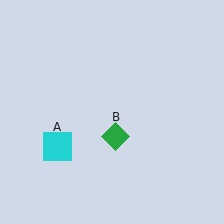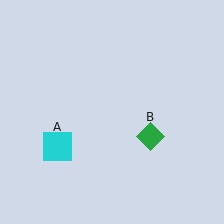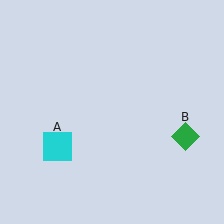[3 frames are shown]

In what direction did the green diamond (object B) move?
The green diamond (object B) moved right.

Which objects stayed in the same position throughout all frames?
Cyan square (object A) remained stationary.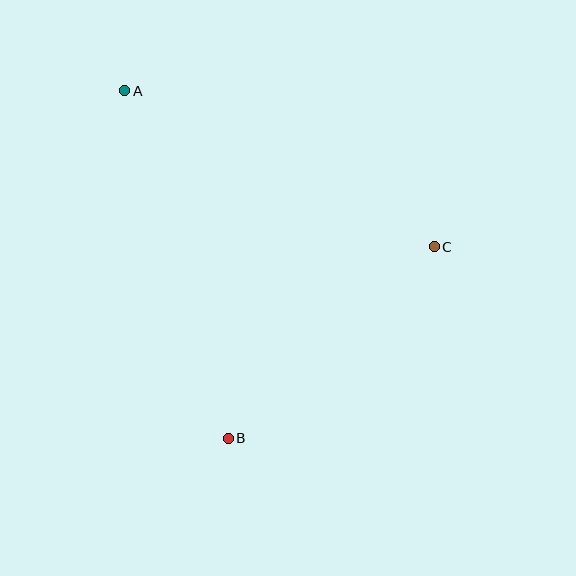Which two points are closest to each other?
Points B and C are closest to each other.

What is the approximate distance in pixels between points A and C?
The distance between A and C is approximately 346 pixels.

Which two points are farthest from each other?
Points A and B are farthest from each other.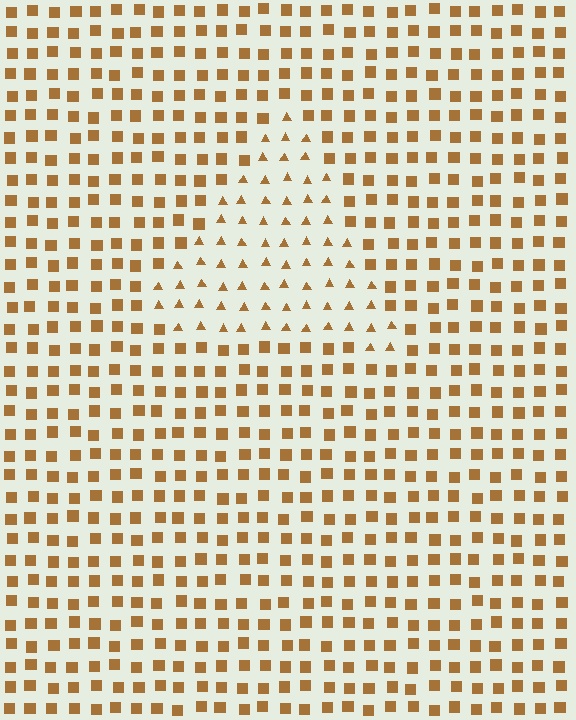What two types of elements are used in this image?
The image uses triangles inside the triangle region and squares outside it.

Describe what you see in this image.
The image is filled with small brown elements arranged in a uniform grid. A triangle-shaped region contains triangles, while the surrounding area contains squares. The boundary is defined purely by the change in element shape.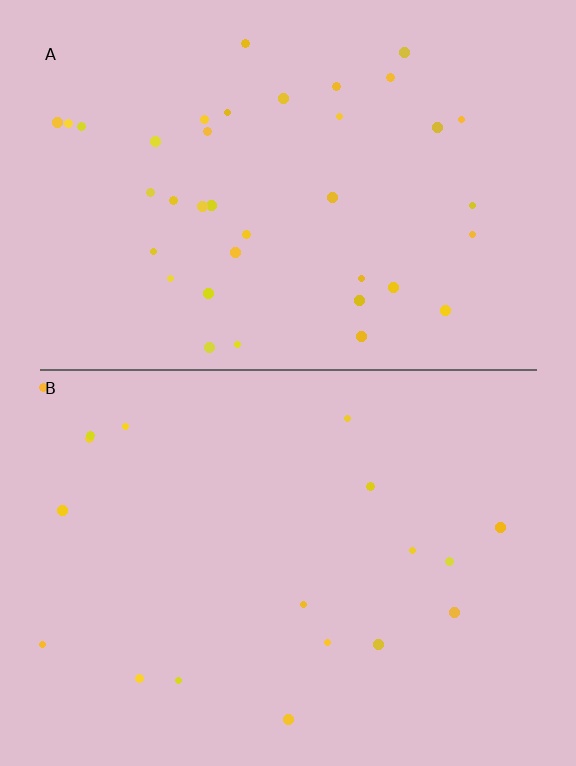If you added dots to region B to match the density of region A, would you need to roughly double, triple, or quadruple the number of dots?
Approximately double.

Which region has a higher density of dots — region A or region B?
A (the top).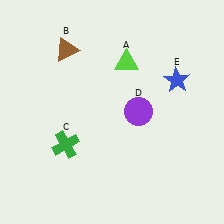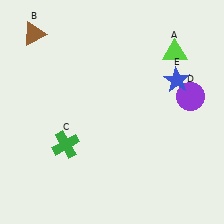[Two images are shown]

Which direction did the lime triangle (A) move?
The lime triangle (A) moved right.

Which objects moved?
The objects that moved are: the lime triangle (A), the brown triangle (B), the purple circle (D).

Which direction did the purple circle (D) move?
The purple circle (D) moved right.